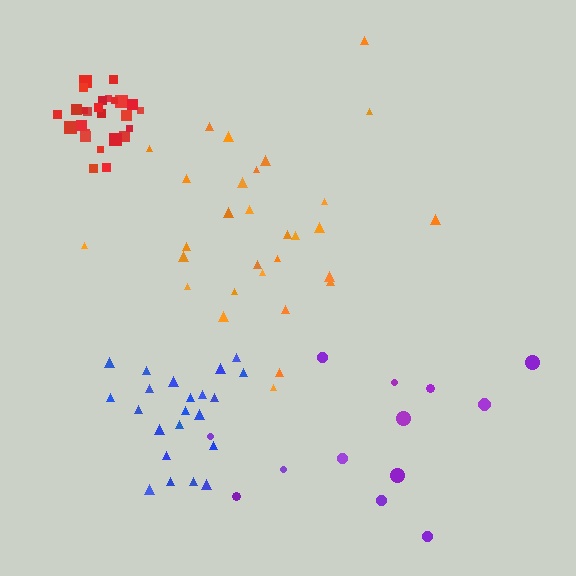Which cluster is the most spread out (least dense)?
Purple.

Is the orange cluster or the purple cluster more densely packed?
Orange.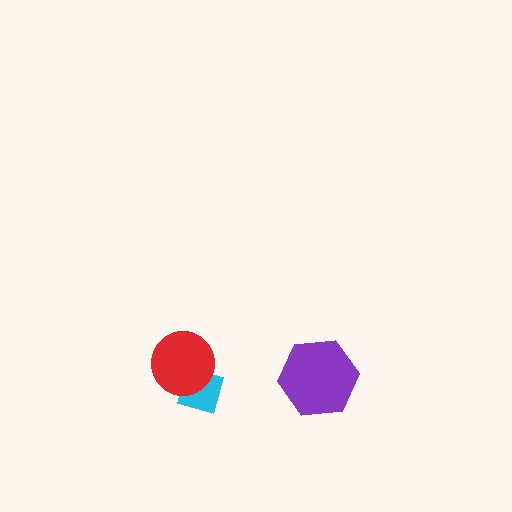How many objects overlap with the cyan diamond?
1 object overlaps with the cyan diamond.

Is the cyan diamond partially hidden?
Yes, it is partially covered by another shape.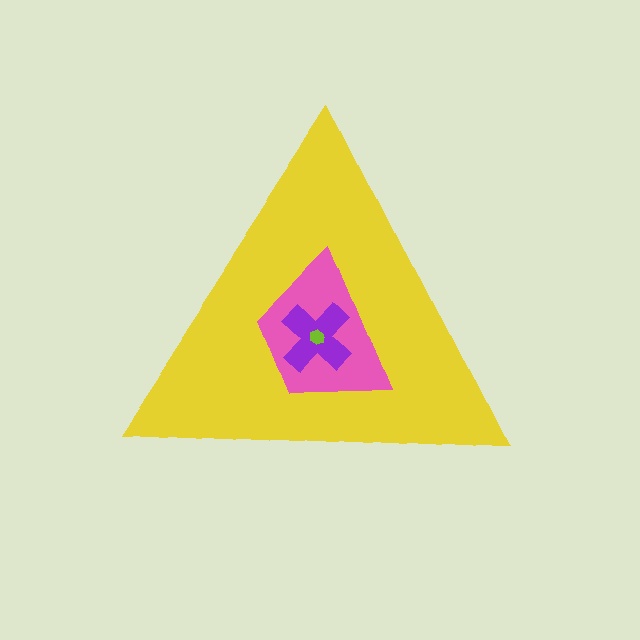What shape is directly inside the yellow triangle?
The pink trapezoid.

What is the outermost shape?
The yellow triangle.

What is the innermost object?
The lime hexagon.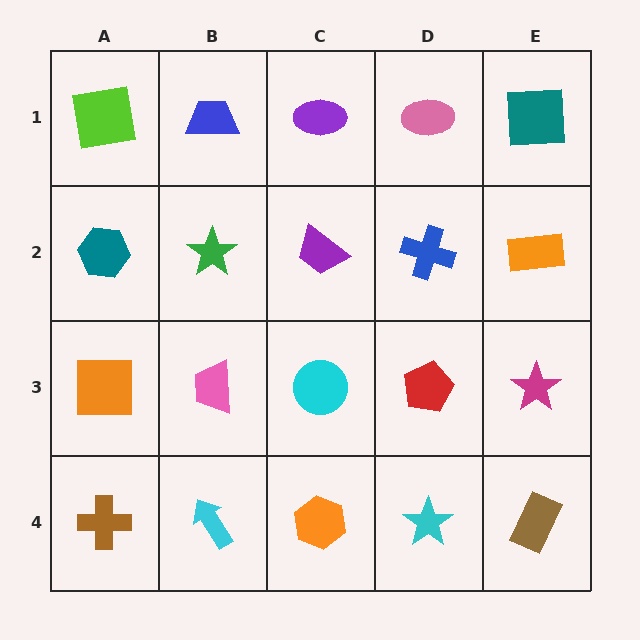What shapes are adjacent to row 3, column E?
An orange rectangle (row 2, column E), a brown rectangle (row 4, column E), a red pentagon (row 3, column D).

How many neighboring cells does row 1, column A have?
2.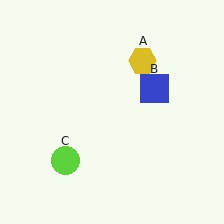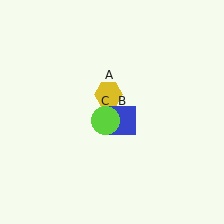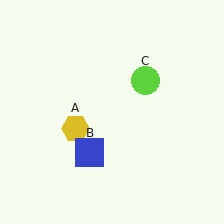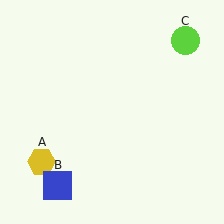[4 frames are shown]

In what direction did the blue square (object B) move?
The blue square (object B) moved down and to the left.